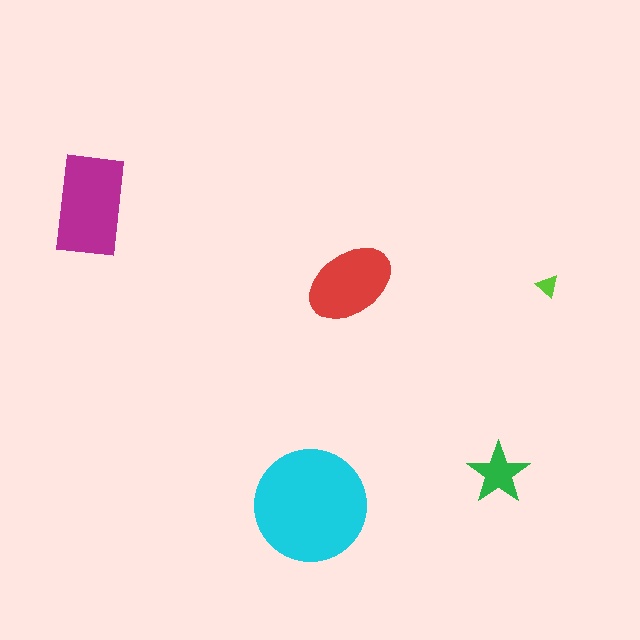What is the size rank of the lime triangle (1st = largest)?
5th.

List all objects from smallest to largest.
The lime triangle, the green star, the red ellipse, the magenta rectangle, the cyan circle.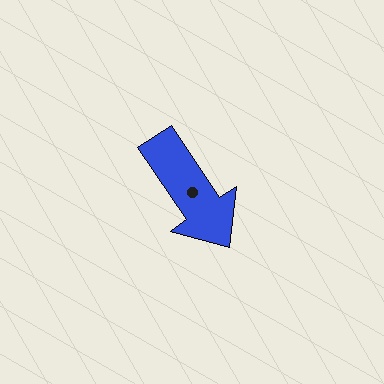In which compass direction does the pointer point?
Southeast.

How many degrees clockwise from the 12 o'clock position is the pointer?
Approximately 146 degrees.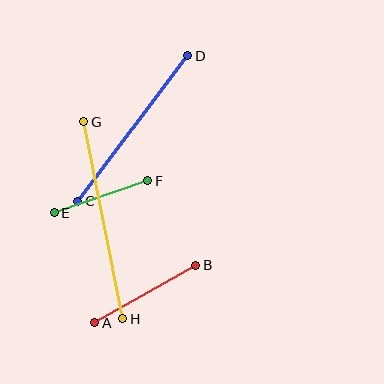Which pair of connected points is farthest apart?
Points G and H are farthest apart.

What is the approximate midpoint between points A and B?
The midpoint is at approximately (145, 294) pixels.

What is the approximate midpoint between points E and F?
The midpoint is at approximately (101, 197) pixels.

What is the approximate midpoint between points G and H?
The midpoint is at approximately (103, 220) pixels.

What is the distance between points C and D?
The distance is approximately 182 pixels.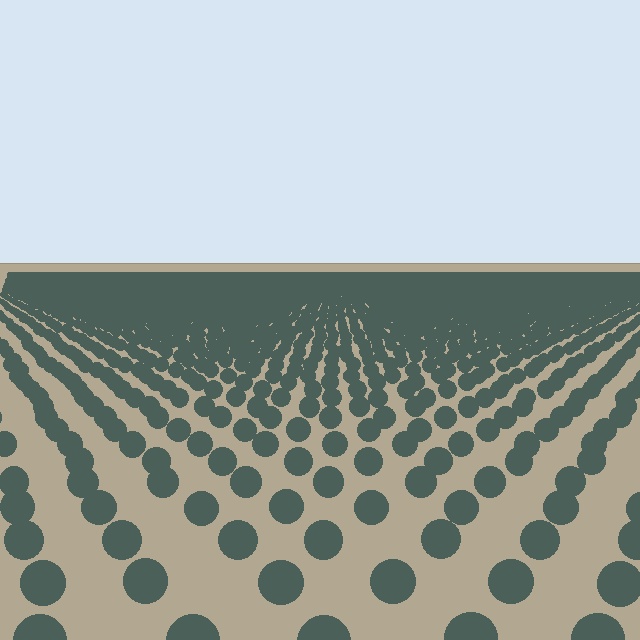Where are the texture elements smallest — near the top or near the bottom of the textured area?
Near the top.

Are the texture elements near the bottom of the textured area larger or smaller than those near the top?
Larger. Near the bottom, elements are closer to the viewer and appear at a bigger on-screen size.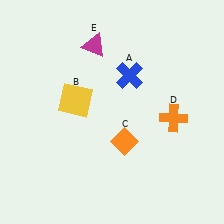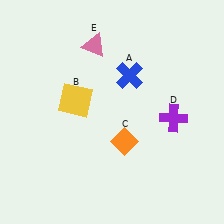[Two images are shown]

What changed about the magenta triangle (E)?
In Image 1, E is magenta. In Image 2, it changed to pink.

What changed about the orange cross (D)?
In Image 1, D is orange. In Image 2, it changed to purple.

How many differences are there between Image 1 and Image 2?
There are 2 differences between the two images.